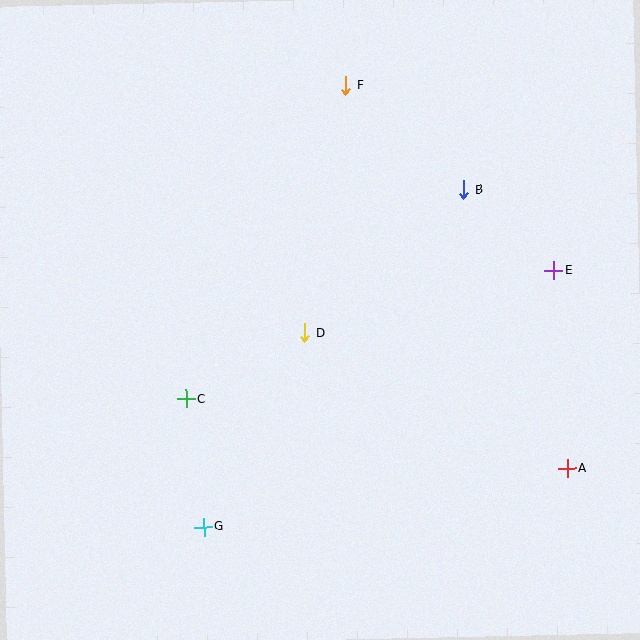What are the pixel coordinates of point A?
Point A is at (568, 469).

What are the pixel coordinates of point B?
Point B is at (464, 190).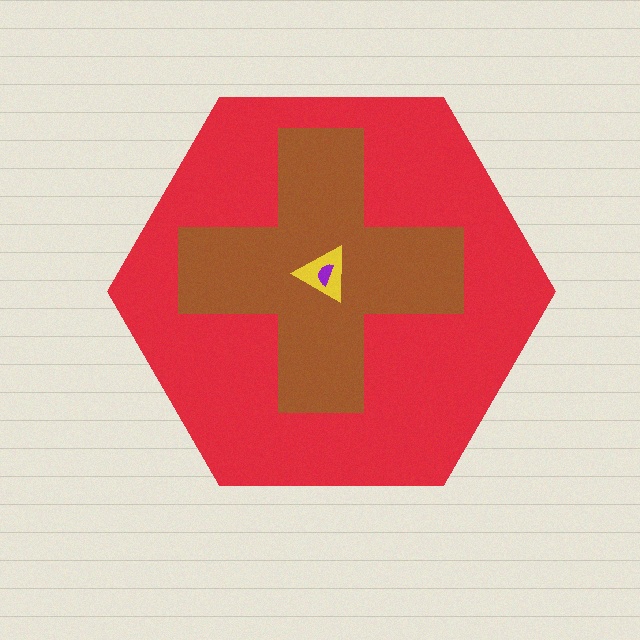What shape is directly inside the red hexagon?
The brown cross.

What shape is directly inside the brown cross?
The yellow triangle.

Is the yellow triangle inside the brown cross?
Yes.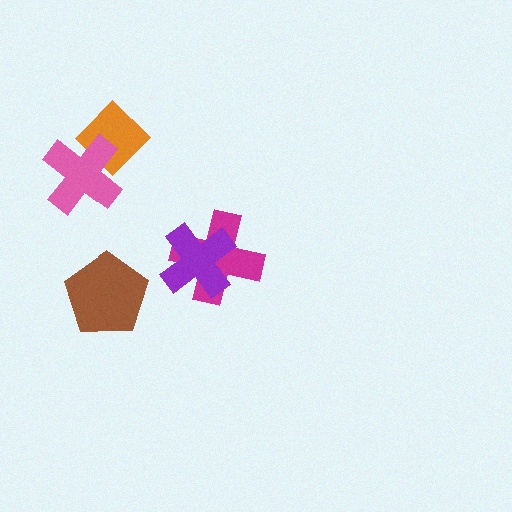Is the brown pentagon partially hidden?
No, no other shape covers it.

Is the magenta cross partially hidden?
Yes, it is partially covered by another shape.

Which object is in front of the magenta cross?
The purple cross is in front of the magenta cross.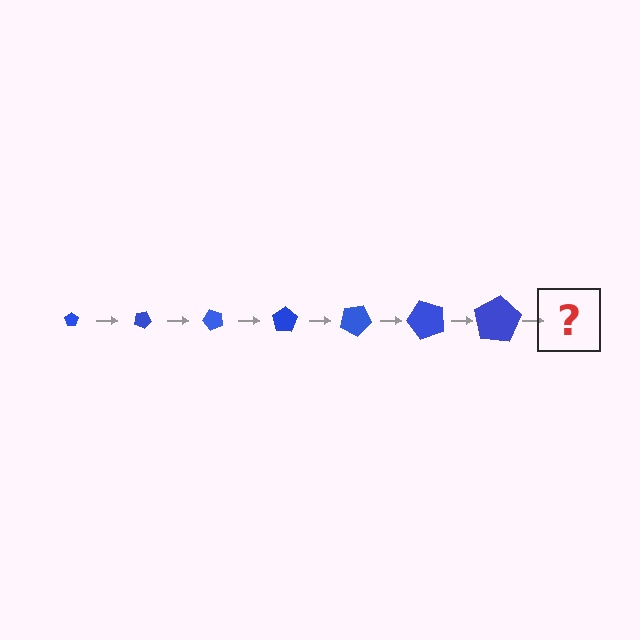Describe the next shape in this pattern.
It should be a pentagon, larger than the previous one and rotated 175 degrees from the start.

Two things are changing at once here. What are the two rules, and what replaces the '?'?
The two rules are that the pentagon grows larger each step and it rotates 25 degrees each step. The '?' should be a pentagon, larger than the previous one and rotated 175 degrees from the start.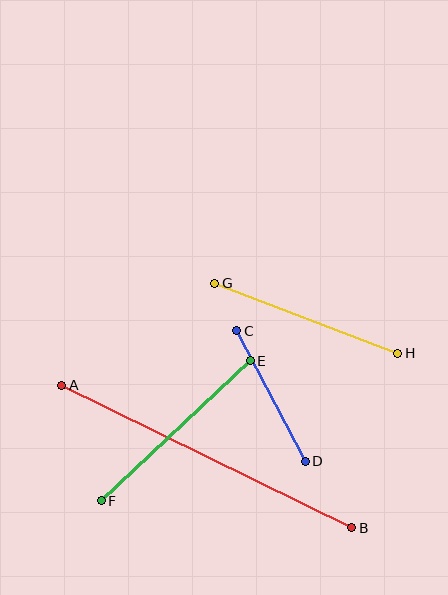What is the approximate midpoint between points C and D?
The midpoint is at approximately (271, 396) pixels.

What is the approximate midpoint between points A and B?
The midpoint is at approximately (207, 456) pixels.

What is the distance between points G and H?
The distance is approximately 196 pixels.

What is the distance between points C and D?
The distance is approximately 148 pixels.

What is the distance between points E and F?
The distance is approximately 205 pixels.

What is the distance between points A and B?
The distance is approximately 323 pixels.